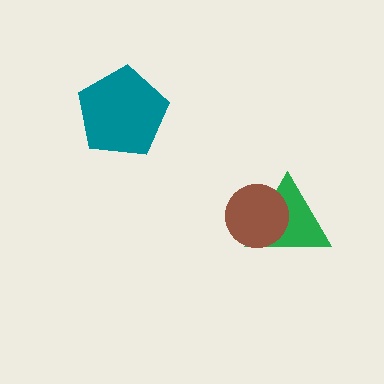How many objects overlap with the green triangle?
1 object overlaps with the green triangle.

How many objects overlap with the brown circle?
1 object overlaps with the brown circle.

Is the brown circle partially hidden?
No, no other shape covers it.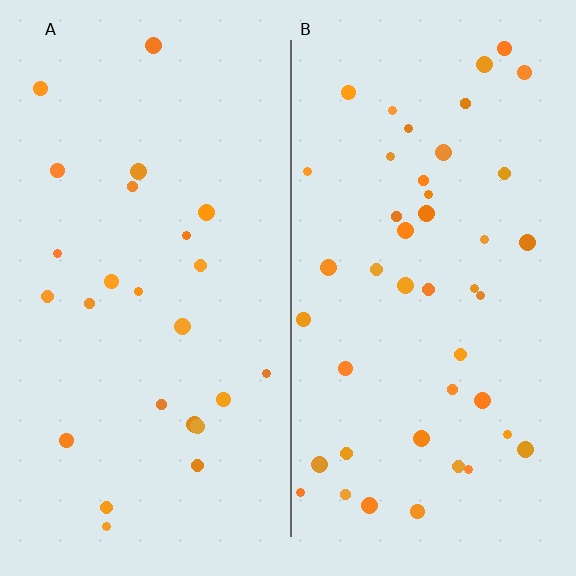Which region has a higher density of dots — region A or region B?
B (the right).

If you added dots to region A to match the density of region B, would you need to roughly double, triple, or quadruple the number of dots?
Approximately double.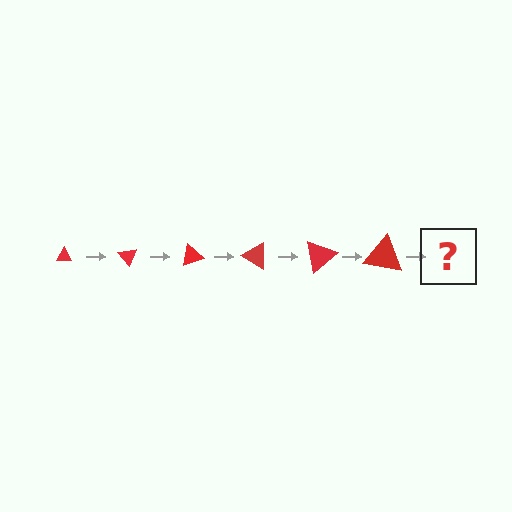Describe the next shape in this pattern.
It should be a triangle, larger than the previous one and rotated 300 degrees from the start.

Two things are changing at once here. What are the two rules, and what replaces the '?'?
The two rules are that the triangle grows larger each step and it rotates 50 degrees each step. The '?' should be a triangle, larger than the previous one and rotated 300 degrees from the start.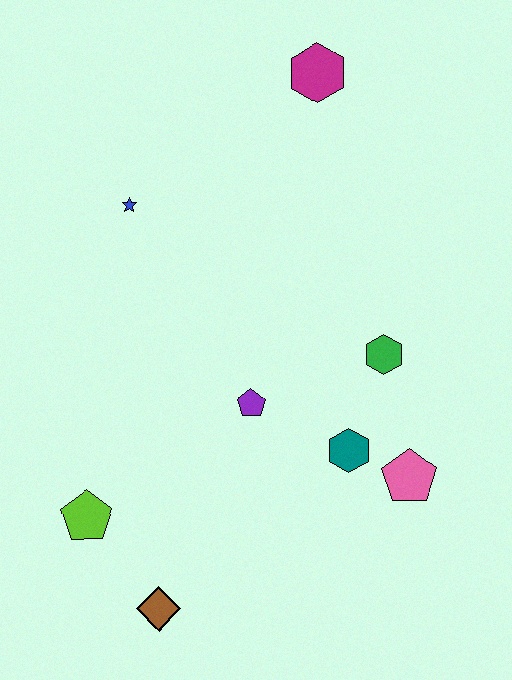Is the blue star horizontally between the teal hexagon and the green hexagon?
No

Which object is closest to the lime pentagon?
The brown diamond is closest to the lime pentagon.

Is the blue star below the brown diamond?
No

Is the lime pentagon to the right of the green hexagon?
No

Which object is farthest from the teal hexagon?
The magenta hexagon is farthest from the teal hexagon.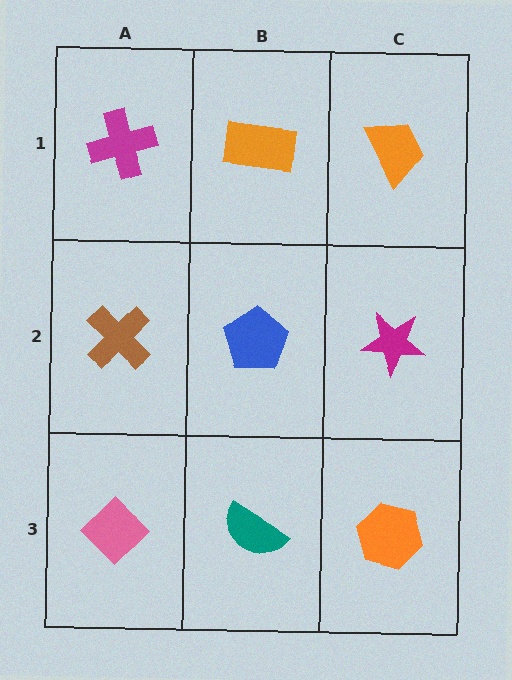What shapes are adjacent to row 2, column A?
A magenta cross (row 1, column A), a pink diamond (row 3, column A), a blue pentagon (row 2, column B).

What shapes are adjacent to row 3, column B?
A blue pentagon (row 2, column B), a pink diamond (row 3, column A), an orange hexagon (row 3, column C).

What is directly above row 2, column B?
An orange rectangle.